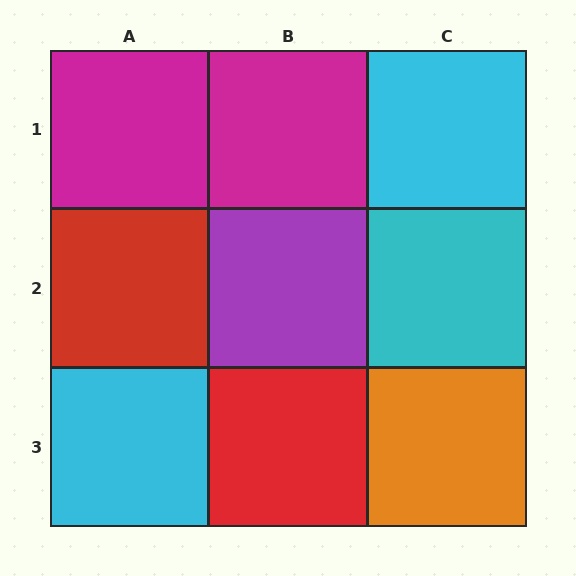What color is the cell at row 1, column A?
Magenta.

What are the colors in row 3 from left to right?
Cyan, red, orange.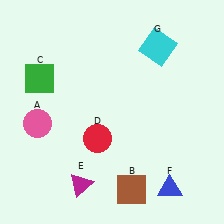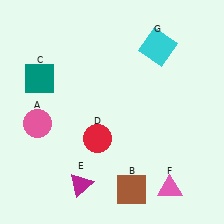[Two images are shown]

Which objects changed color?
C changed from green to teal. F changed from blue to pink.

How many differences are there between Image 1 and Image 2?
There are 2 differences between the two images.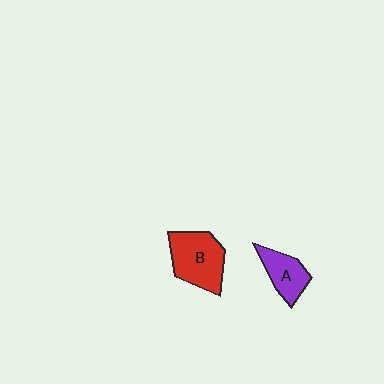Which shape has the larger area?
Shape B (red).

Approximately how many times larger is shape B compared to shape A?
Approximately 1.5 times.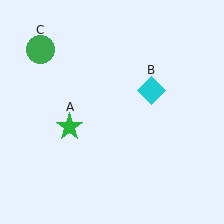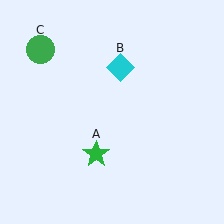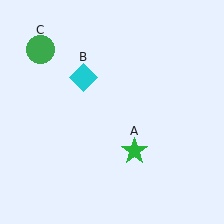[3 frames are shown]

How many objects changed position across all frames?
2 objects changed position: green star (object A), cyan diamond (object B).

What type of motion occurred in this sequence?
The green star (object A), cyan diamond (object B) rotated counterclockwise around the center of the scene.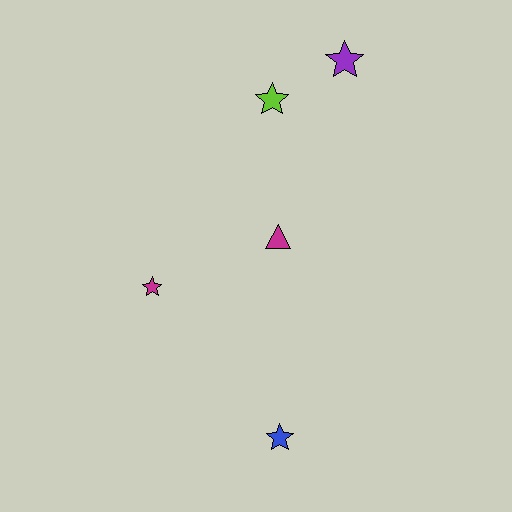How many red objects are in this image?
There are no red objects.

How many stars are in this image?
There are 4 stars.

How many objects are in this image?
There are 5 objects.